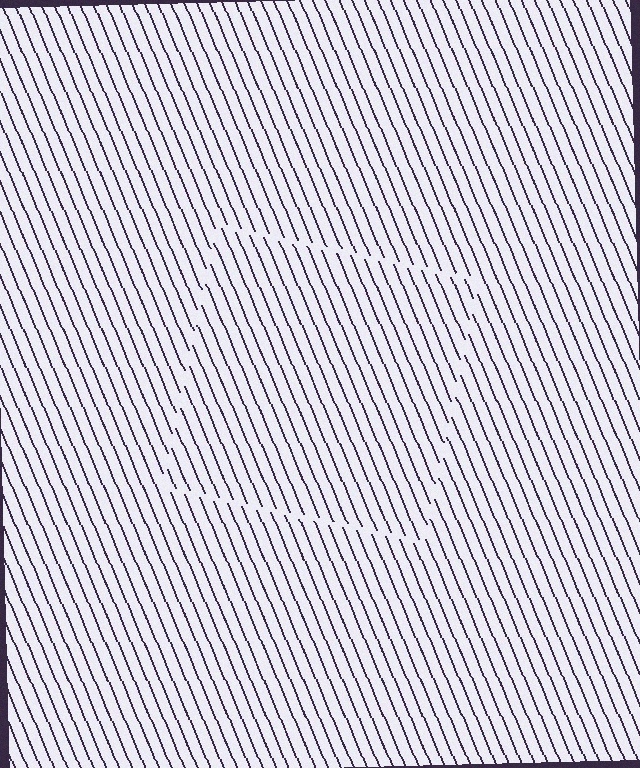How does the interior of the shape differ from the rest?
The interior of the shape contains the same grating, shifted by half a period — the contour is defined by the phase discontinuity where line-ends from the inner and outer gratings abut.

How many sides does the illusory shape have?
4 sides — the line-ends trace a square.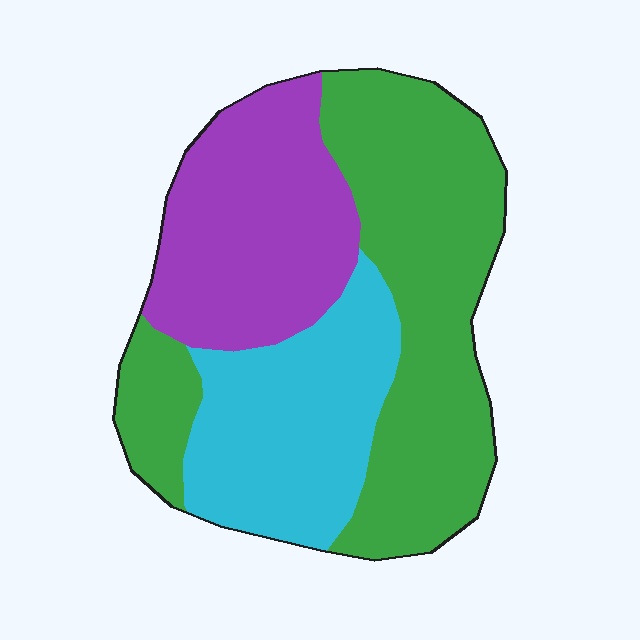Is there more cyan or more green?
Green.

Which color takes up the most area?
Green, at roughly 45%.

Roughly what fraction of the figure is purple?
Purple covers about 30% of the figure.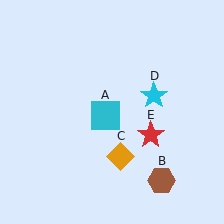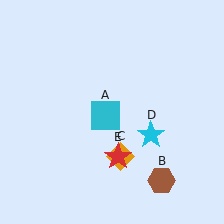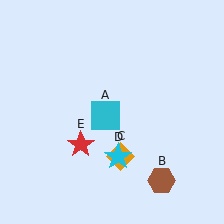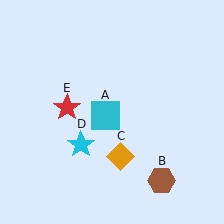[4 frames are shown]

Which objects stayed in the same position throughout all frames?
Cyan square (object A) and brown hexagon (object B) and orange diamond (object C) remained stationary.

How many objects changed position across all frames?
2 objects changed position: cyan star (object D), red star (object E).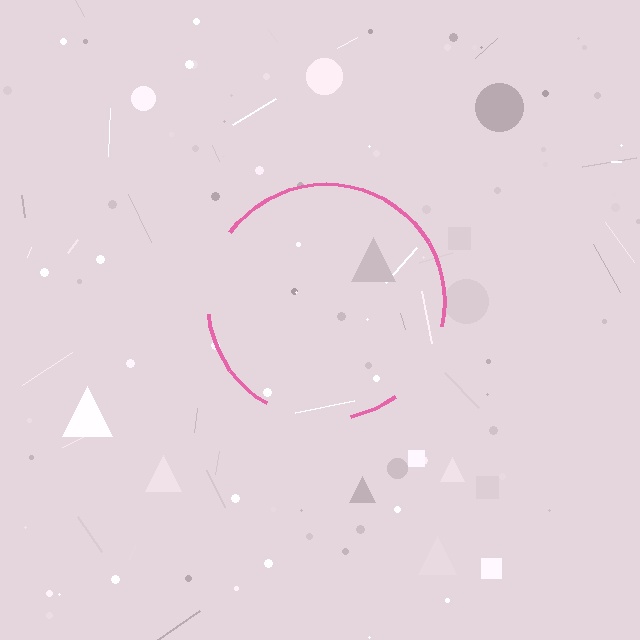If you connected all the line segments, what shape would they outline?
They would outline a circle.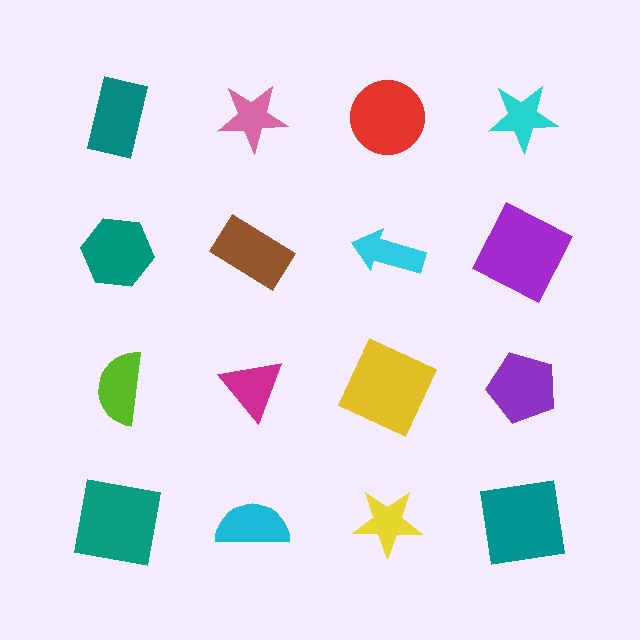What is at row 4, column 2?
A cyan semicircle.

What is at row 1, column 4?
A cyan star.